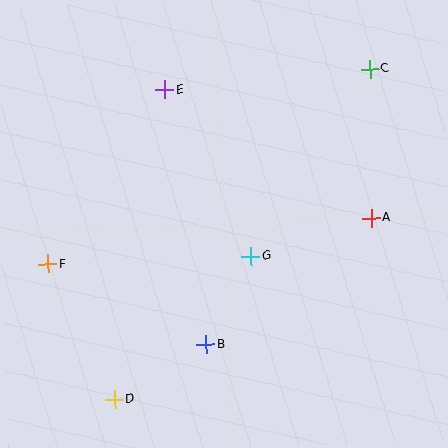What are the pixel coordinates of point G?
Point G is at (251, 256).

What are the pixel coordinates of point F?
Point F is at (48, 264).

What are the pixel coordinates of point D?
Point D is at (115, 399).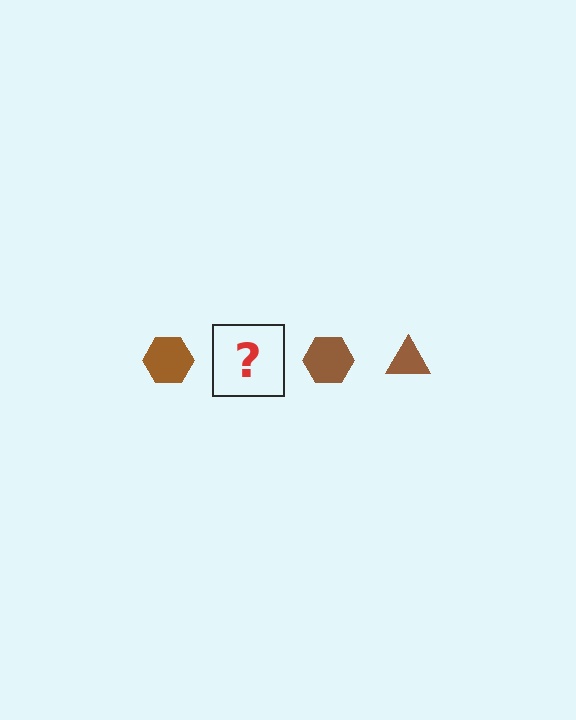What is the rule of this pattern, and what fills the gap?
The rule is that the pattern cycles through hexagon, triangle shapes in brown. The gap should be filled with a brown triangle.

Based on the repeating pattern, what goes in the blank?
The blank should be a brown triangle.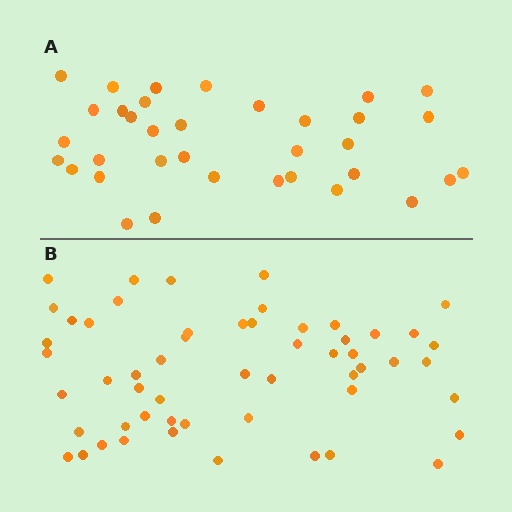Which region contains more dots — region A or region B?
Region B (the bottom region) has more dots.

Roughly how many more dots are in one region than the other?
Region B has approximately 20 more dots than region A.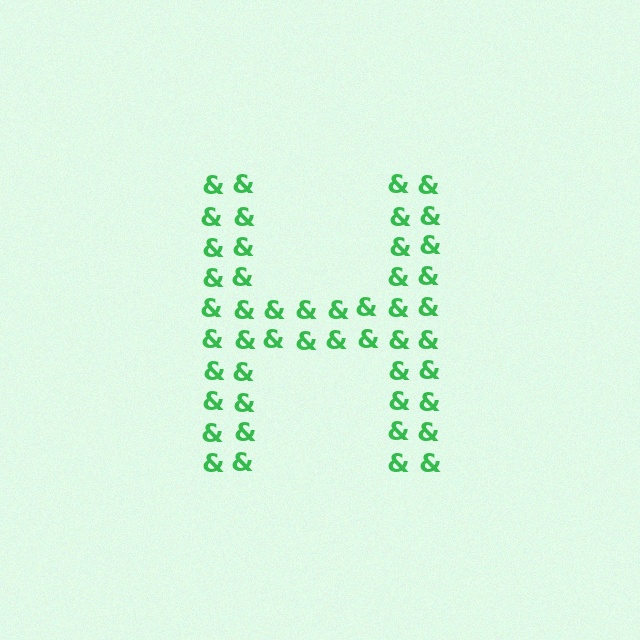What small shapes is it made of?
It is made of small ampersands.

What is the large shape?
The large shape is the letter H.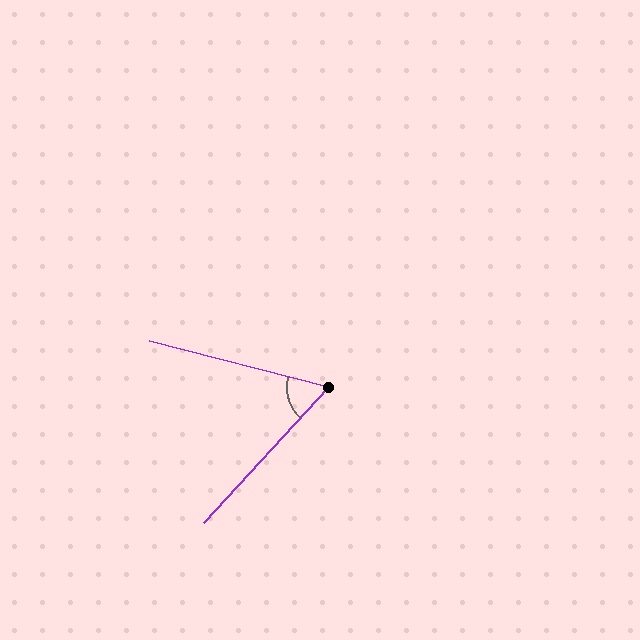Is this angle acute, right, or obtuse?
It is acute.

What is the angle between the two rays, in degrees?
Approximately 62 degrees.